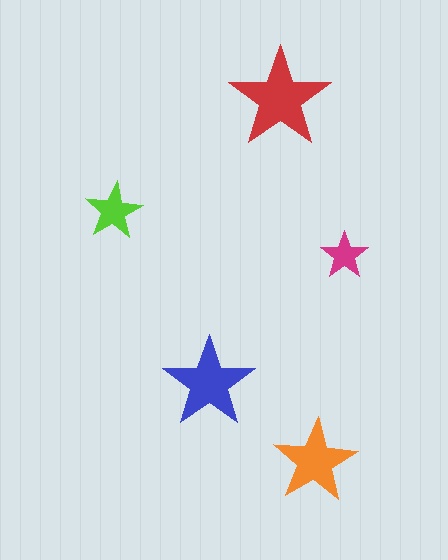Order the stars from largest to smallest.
the red one, the blue one, the orange one, the lime one, the magenta one.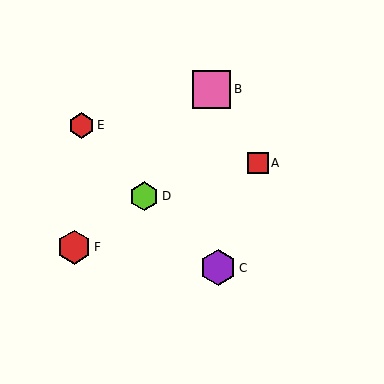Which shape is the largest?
The pink square (labeled B) is the largest.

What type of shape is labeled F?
Shape F is a red hexagon.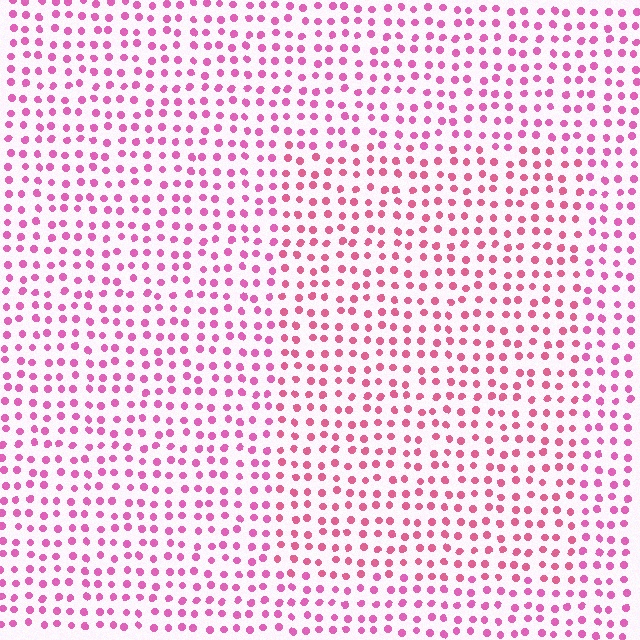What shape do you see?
I see a rectangle.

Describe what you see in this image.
The image is filled with small pink elements in a uniform arrangement. A rectangle-shaped region is visible where the elements are tinted to a slightly different hue, forming a subtle color boundary.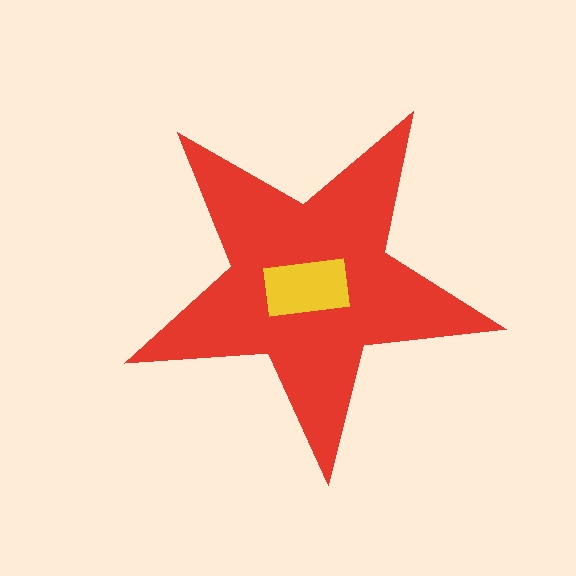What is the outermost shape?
The red star.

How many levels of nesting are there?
2.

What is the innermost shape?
The yellow rectangle.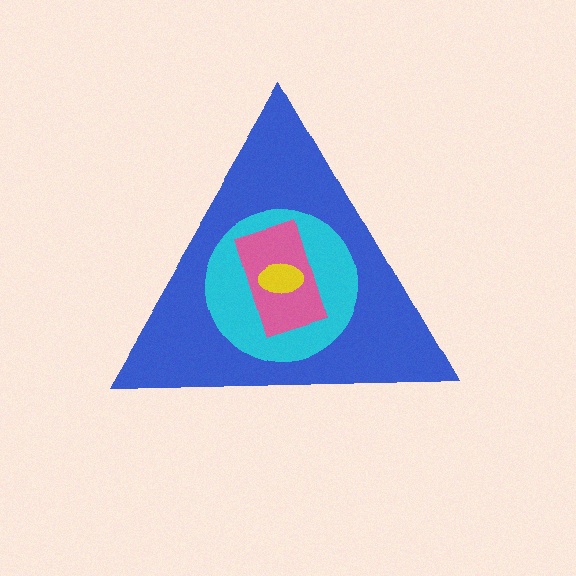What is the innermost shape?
The yellow ellipse.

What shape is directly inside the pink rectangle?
The yellow ellipse.